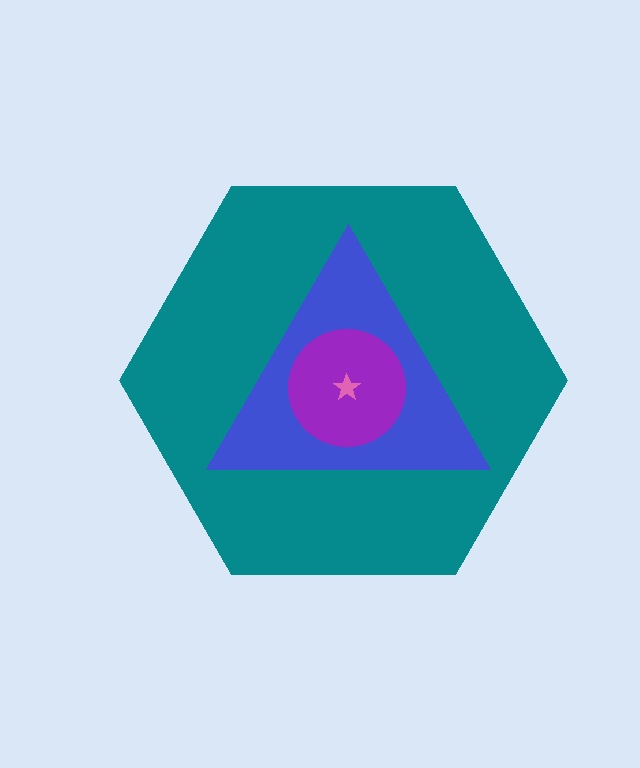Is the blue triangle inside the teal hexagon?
Yes.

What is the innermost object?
The pink star.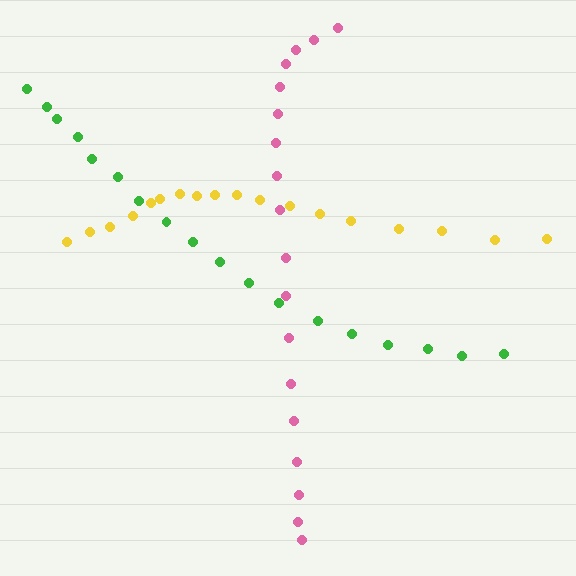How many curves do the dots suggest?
There are 3 distinct paths.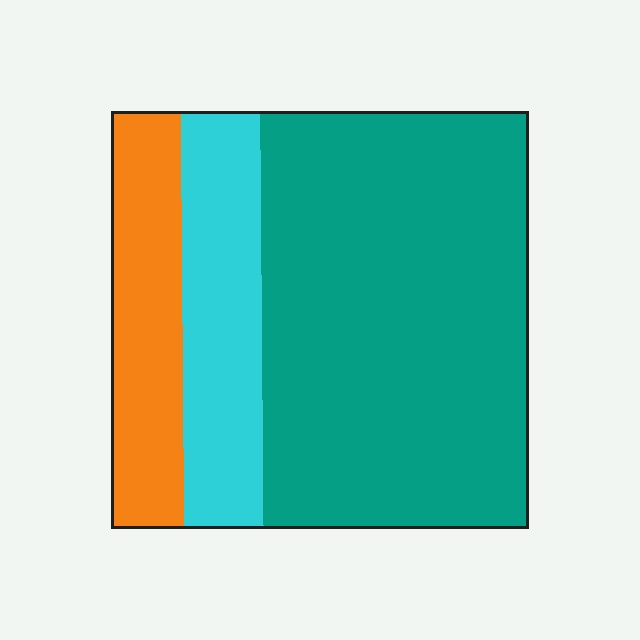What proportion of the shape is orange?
Orange covers about 15% of the shape.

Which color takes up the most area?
Teal, at roughly 65%.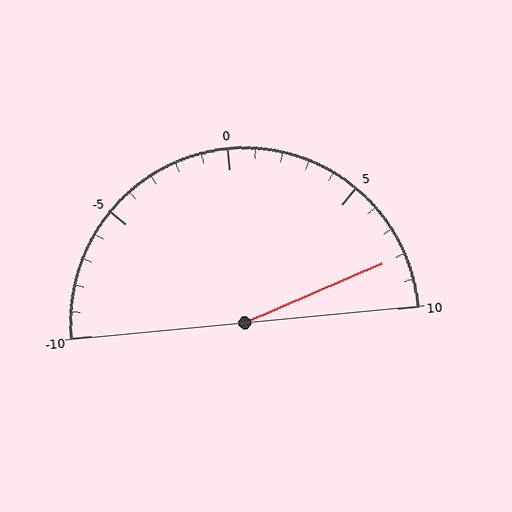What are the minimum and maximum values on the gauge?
The gauge ranges from -10 to 10.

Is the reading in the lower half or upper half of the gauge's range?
The reading is in the upper half of the range (-10 to 10).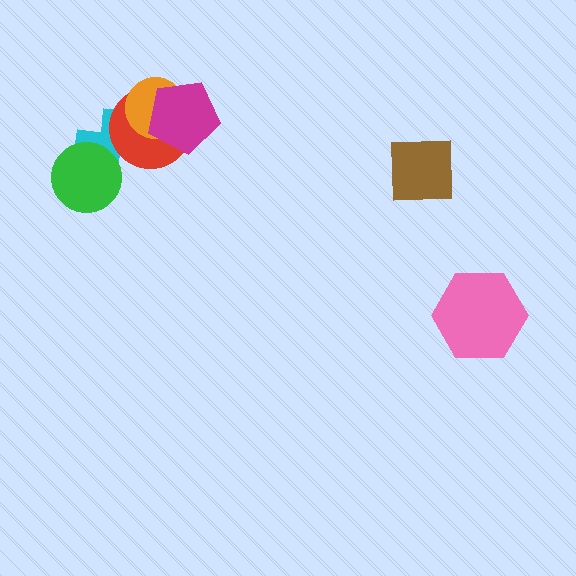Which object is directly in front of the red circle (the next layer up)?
The orange circle is directly in front of the red circle.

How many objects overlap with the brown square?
0 objects overlap with the brown square.